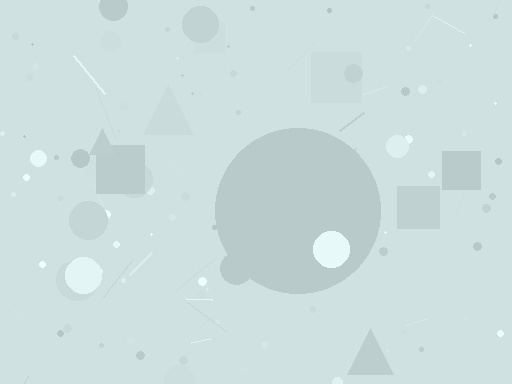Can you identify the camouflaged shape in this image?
The camouflaged shape is a circle.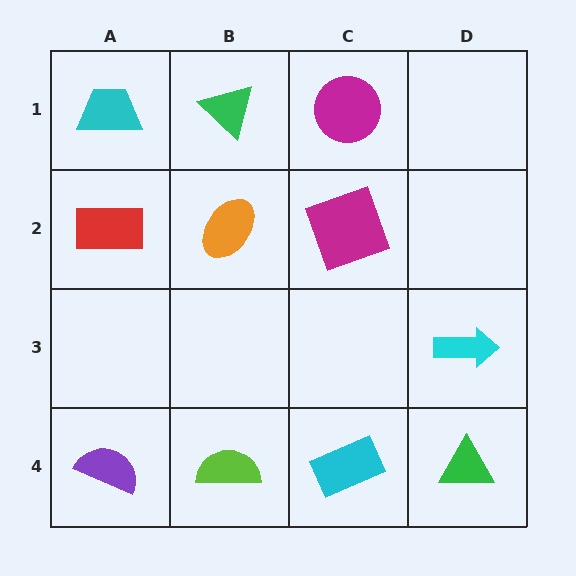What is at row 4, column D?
A green triangle.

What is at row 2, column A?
A red rectangle.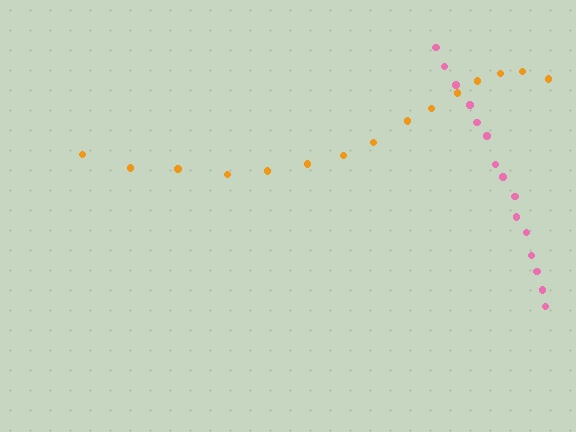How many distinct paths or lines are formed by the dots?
There are 2 distinct paths.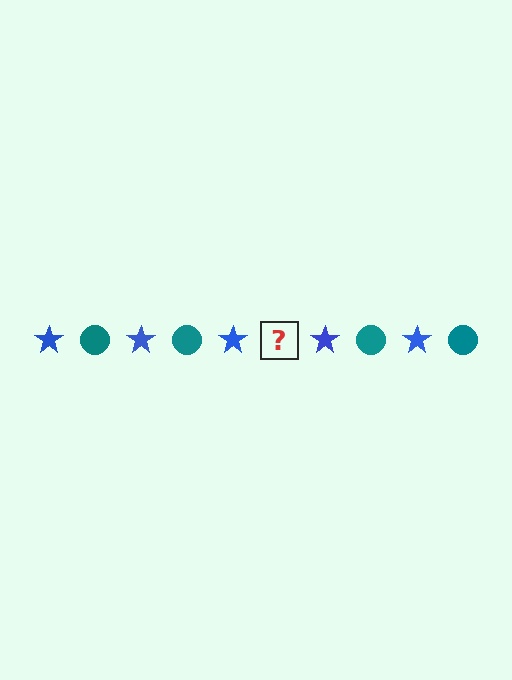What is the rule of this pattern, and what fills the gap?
The rule is that the pattern alternates between blue star and teal circle. The gap should be filled with a teal circle.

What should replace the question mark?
The question mark should be replaced with a teal circle.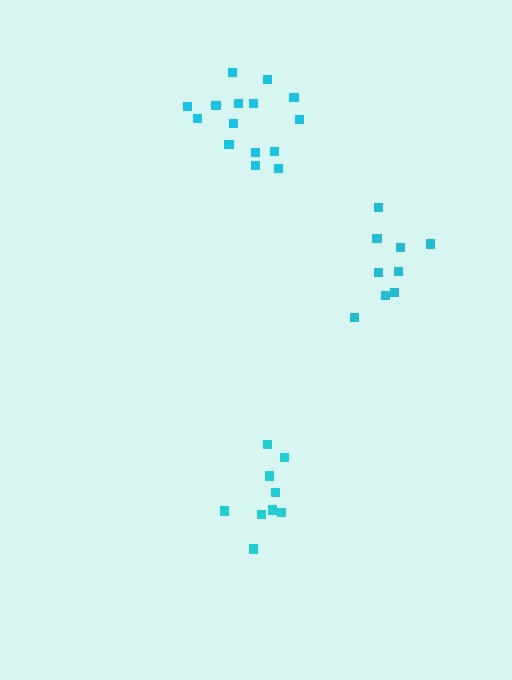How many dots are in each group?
Group 1: 15 dots, Group 2: 9 dots, Group 3: 9 dots (33 total).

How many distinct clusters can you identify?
There are 3 distinct clusters.